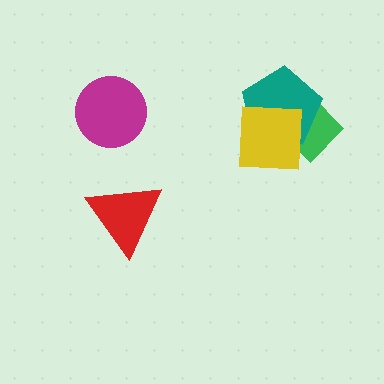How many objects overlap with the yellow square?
2 objects overlap with the yellow square.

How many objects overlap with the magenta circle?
0 objects overlap with the magenta circle.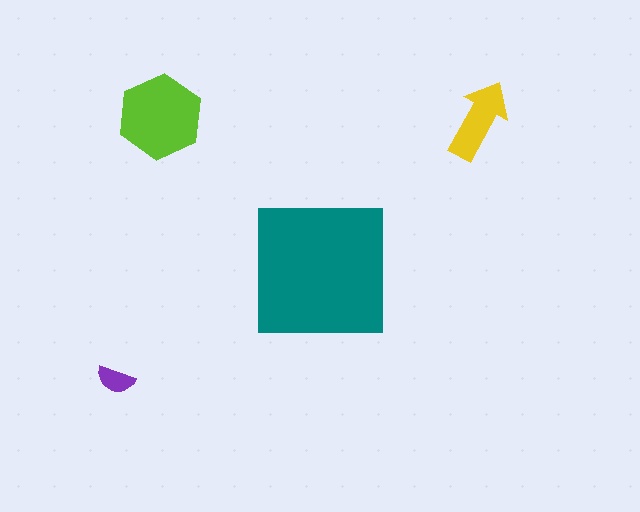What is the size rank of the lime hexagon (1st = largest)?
2nd.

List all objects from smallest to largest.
The purple semicircle, the yellow arrow, the lime hexagon, the teal square.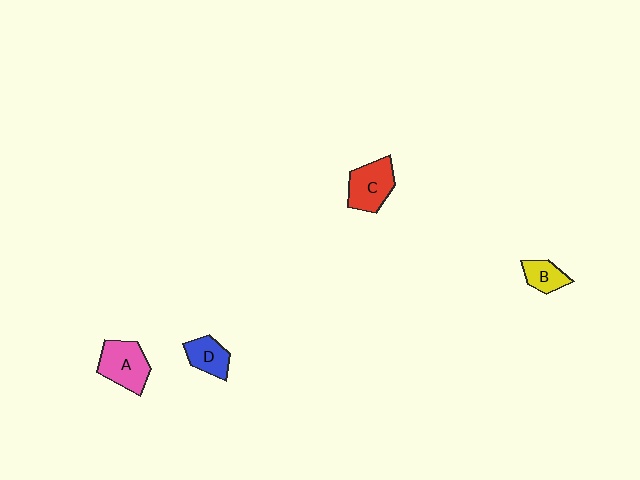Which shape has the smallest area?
Shape B (yellow).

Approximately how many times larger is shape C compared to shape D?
Approximately 1.5 times.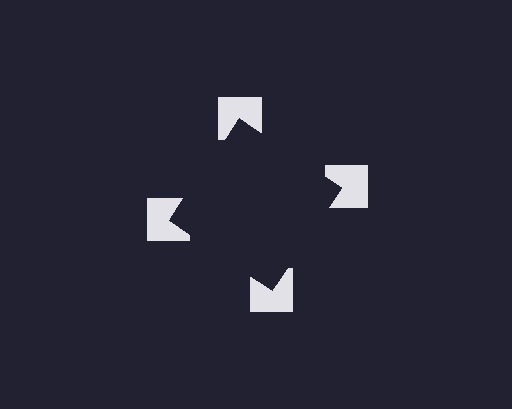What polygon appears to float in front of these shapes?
An illusory square — its edges are inferred from the aligned wedge cuts in the notched squares, not physically drawn.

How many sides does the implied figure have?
4 sides.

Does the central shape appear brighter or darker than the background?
It typically appears slightly darker than the background, even though no actual brightness change is drawn.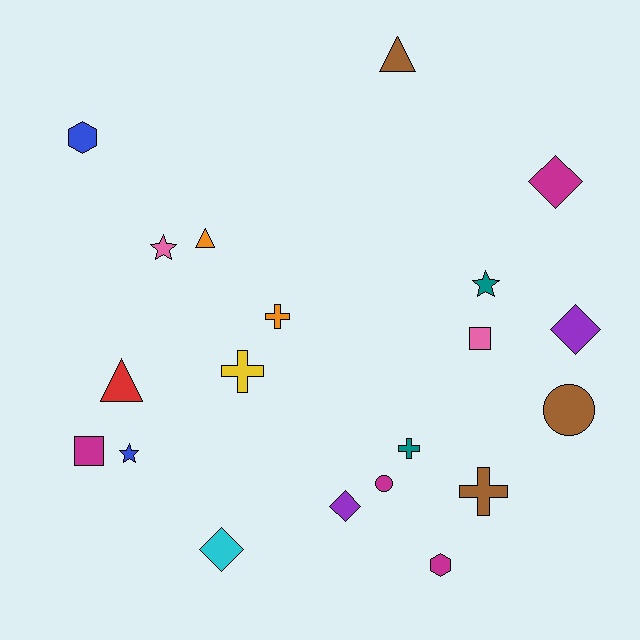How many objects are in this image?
There are 20 objects.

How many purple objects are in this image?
There are 2 purple objects.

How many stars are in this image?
There are 3 stars.